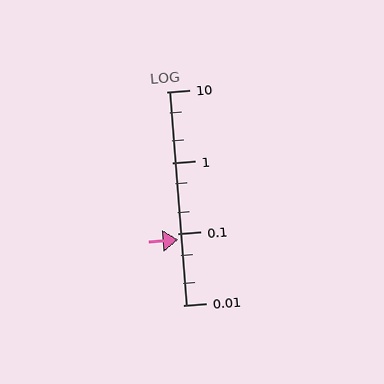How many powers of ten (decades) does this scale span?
The scale spans 3 decades, from 0.01 to 10.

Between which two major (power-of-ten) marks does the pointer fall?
The pointer is between 0.01 and 0.1.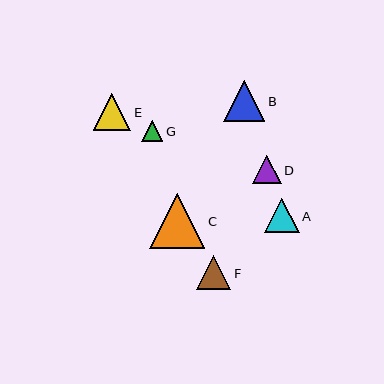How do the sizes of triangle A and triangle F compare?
Triangle A and triangle F are approximately the same size.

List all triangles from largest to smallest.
From largest to smallest: C, B, E, A, F, D, G.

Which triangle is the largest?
Triangle C is the largest with a size of approximately 55 pixels.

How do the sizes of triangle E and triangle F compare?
Triangle E and triangle F are approximately the same size.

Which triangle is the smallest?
Triangle G is the smallest with a size of approximately 21 pixels.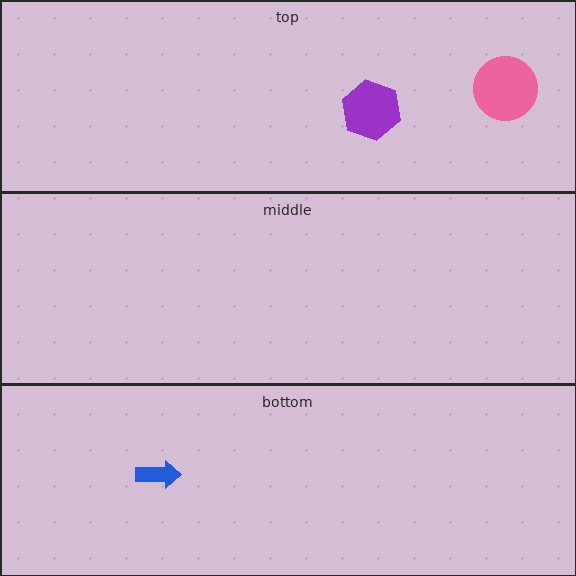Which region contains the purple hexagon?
The top region.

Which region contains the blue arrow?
The bottom region.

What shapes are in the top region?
The purple hexagon, the pink circle.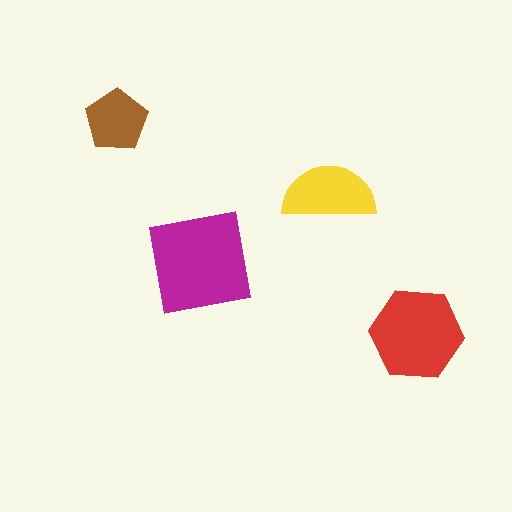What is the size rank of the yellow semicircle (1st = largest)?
3rd.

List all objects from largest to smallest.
The magenta square, the red hexagon, the yellow semicircle, the brown pentagon.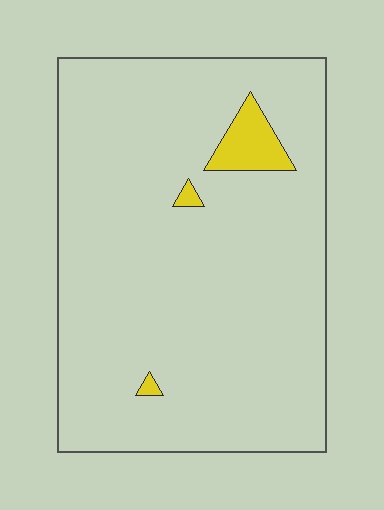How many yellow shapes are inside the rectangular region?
3.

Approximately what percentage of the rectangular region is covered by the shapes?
Approximately 5%.